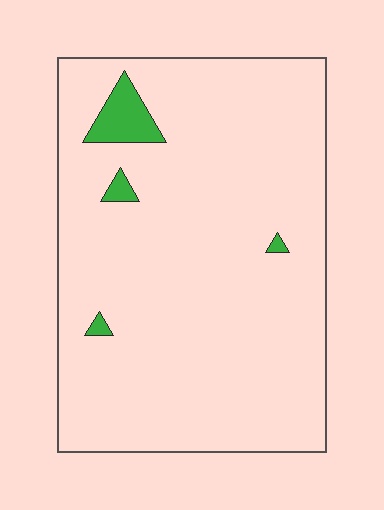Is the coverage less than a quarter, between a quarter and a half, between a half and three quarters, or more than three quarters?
Less than a quarter.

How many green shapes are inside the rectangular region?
4.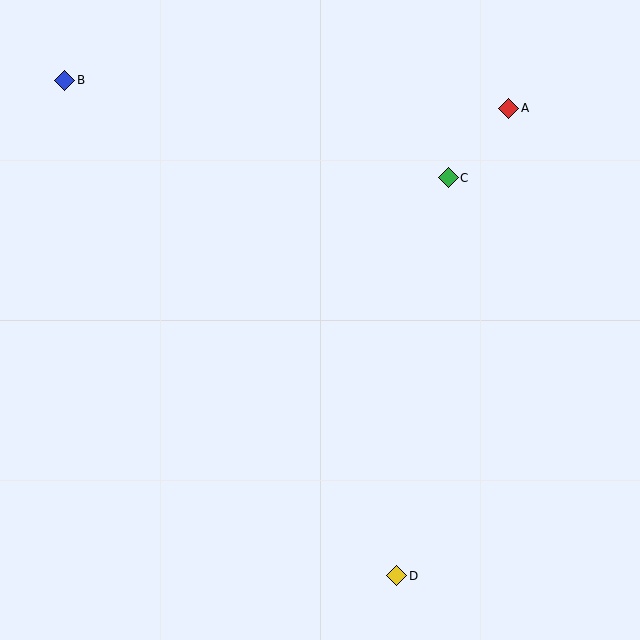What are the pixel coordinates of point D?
Point D is at (397, 576).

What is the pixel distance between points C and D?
The distance between C and D is 401 pixels.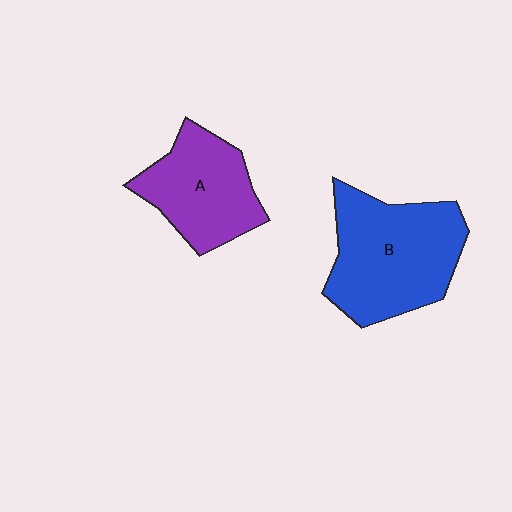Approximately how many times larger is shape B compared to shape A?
Approximately 1.4 times.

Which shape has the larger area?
Shape B (blue).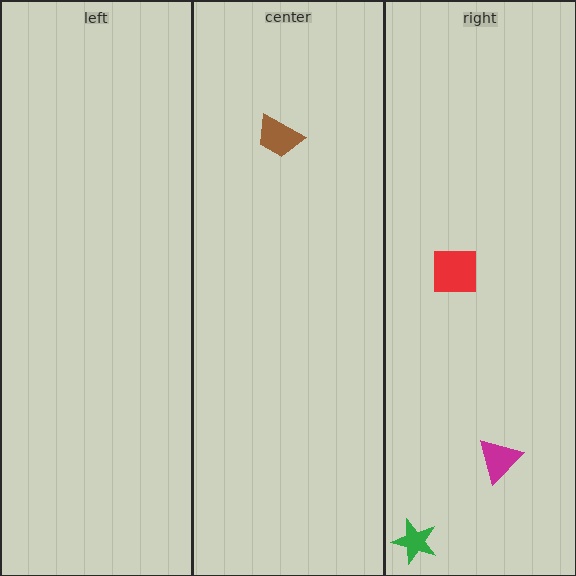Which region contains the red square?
The right region.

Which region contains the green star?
The right region.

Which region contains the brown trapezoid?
The center region.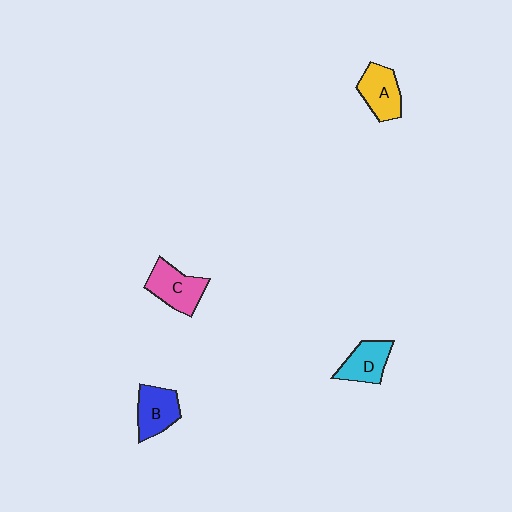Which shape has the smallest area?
Shape D (cyan).